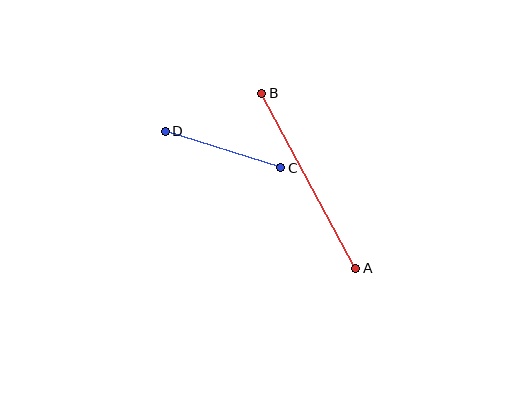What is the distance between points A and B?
The distance is approximately 199 pixels.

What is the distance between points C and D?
The distance is approximately 121 pixels.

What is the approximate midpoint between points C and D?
The midpoint is at approximately (223, 150) pixels.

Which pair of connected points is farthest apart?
Points A and B are farthest apart.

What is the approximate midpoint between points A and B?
The midpoint is at approximately (309, 181) pixels.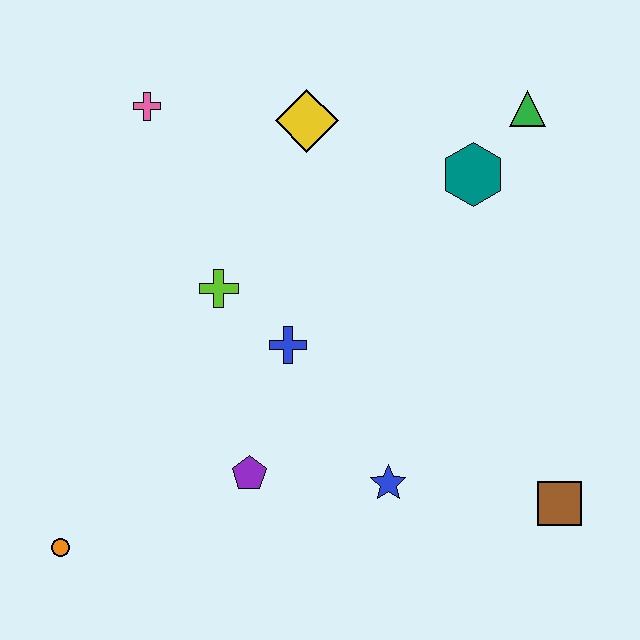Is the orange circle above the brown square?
No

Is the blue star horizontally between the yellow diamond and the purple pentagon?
No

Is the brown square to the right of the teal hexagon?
Yes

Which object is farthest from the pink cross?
The brown square is farthest from the pink cross.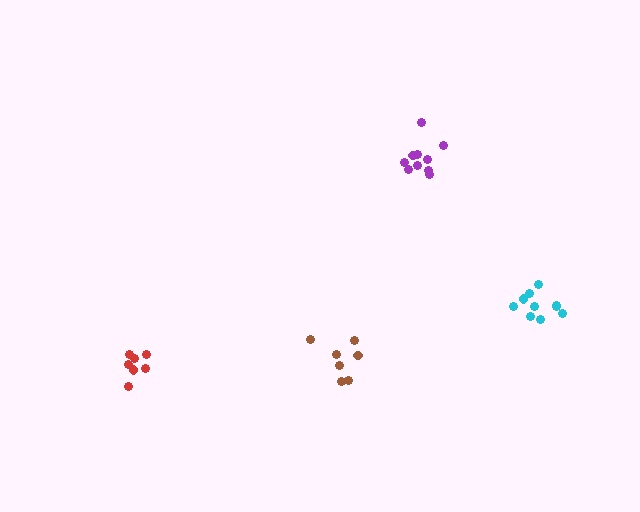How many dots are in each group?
Group 1: 10 dots, Group 2: 7 dots, Group 3: 10 dots, Group 4: 7 dots (34 total).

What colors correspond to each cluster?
The clusters are colored: cyan, red, purple, brown.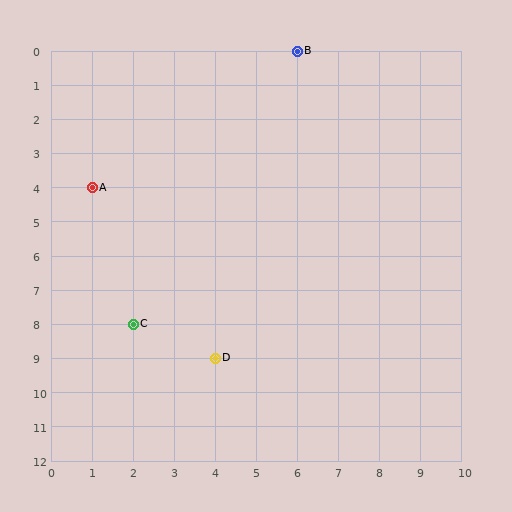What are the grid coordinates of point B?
Point B is at grid coordinates (6, 0).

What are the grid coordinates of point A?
Point A is at grid coordinates (1, 4).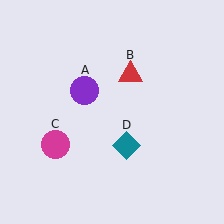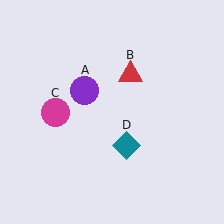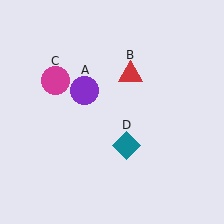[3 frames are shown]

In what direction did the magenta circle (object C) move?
The magenta circle (object C) moved up.